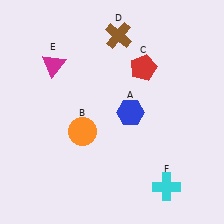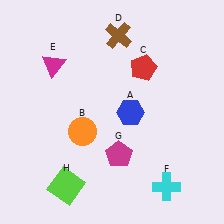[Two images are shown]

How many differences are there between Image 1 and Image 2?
There are 2 differences between the two images.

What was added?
A magenta pentagon (G), a lime square (H) were added in Image 2.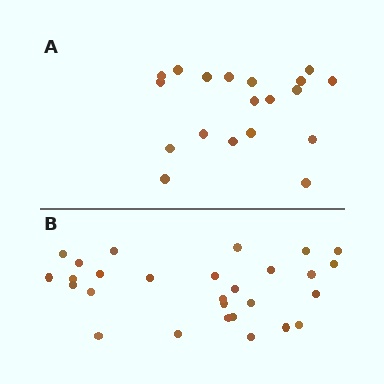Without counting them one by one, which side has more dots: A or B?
Region B (the bottom region) has more dots.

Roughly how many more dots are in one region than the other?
Region B has roughly 8 or so more dots than region A.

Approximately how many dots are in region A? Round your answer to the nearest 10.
About 20 dots. (The exact count is 19, which rounds to 20.)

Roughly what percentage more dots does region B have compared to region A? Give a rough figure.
About 45% more.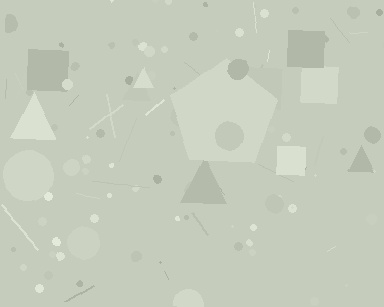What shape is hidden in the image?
A pentagon is hidden in the image.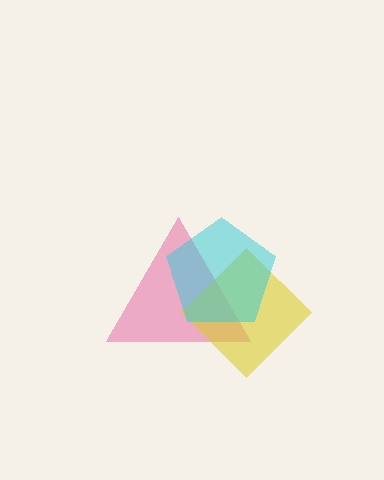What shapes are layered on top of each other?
The layered shapes are: a pink triangle, a yellow diamond, a cyan pentagon.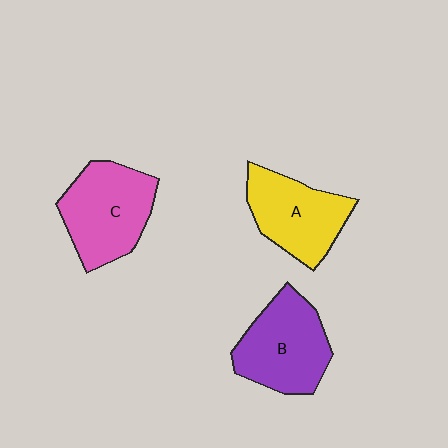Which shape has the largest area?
Shape C (pink).